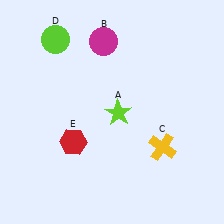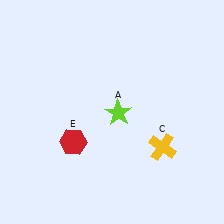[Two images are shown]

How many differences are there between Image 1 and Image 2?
There are 2 differences between the two images.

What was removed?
The magenta circle (B), the lime circle (D) were removed in Image 2.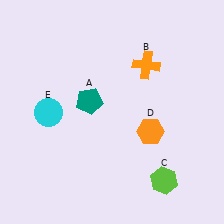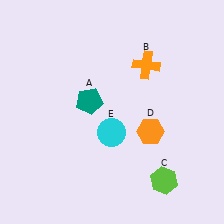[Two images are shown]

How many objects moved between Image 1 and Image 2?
1 object moved between the two images.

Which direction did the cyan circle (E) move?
The cyan circle (E) moved right.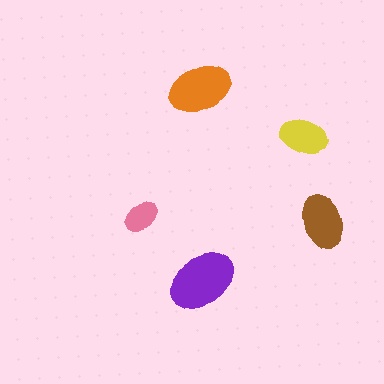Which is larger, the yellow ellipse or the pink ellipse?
The yellow one.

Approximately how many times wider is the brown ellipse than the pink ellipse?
About 1.5 times wider.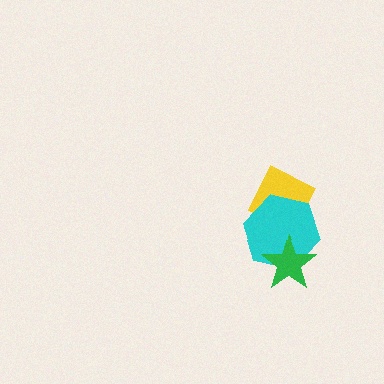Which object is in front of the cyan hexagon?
The green star is in front of the cyan hexagon.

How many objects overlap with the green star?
1 object overlaps with the green star.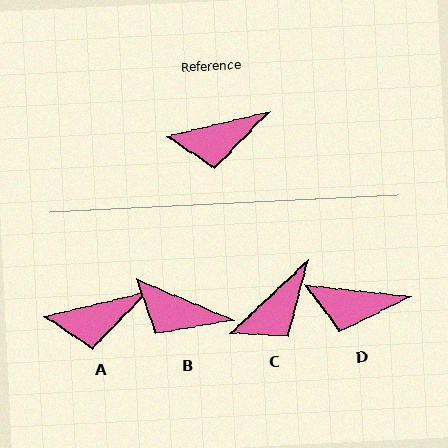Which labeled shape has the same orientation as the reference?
A.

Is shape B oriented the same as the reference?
No, it is off by about 37 degrees.